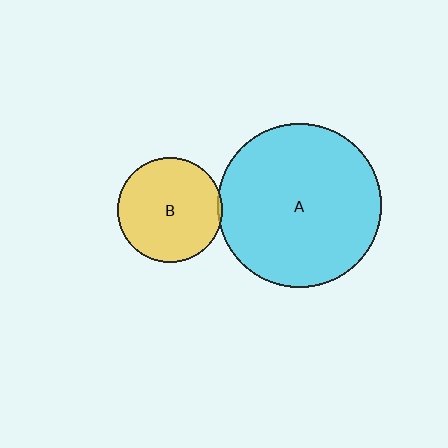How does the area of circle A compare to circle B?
Approximately 2.4 times.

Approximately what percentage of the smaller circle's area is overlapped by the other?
Approximately 5%.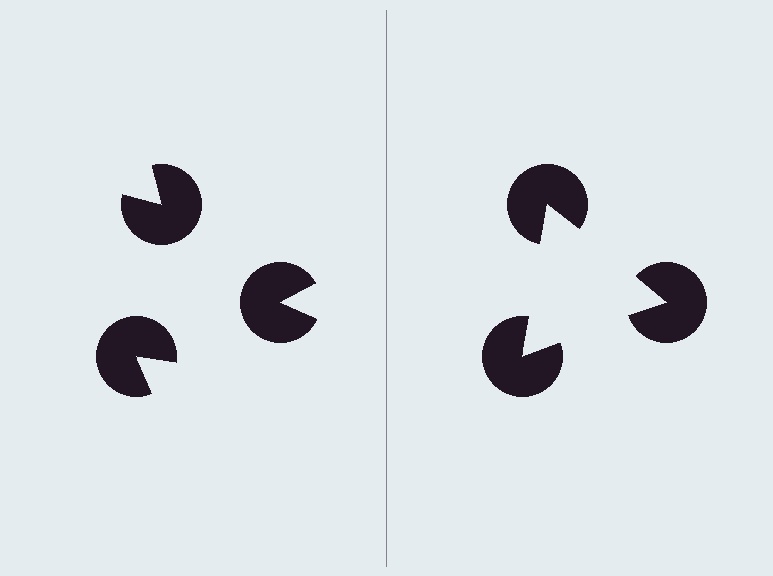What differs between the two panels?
The pac-man discs are positioned identically on both sides; only the wedge orientations differ. On the right they align to a triangle; on the left they are misaligned.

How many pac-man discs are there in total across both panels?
6 — 3 on each side.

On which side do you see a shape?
An illusory triangle appears on the right side. On the left side the wedge cuts are rotated, so no coherent shape forms.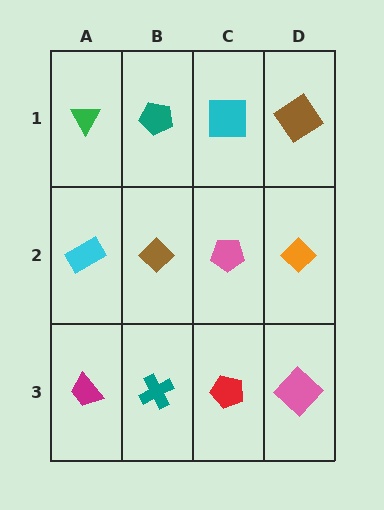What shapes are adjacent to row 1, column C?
A pink pentagon (row 2, column C), a teal pentagon (row 1, column B), a brown diamond (row 1, column D).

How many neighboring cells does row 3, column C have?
3.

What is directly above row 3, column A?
A cyan rectangle.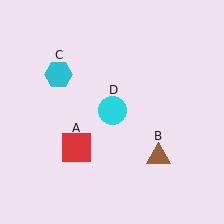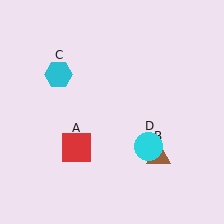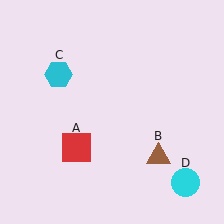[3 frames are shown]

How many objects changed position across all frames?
1 object changed position: cyan circle (object D).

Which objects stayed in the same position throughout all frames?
Red square (object A) and brown triangle (object B) and cyan hexagon (object C) remained stationary.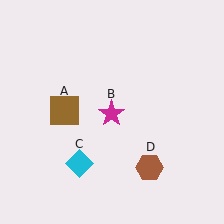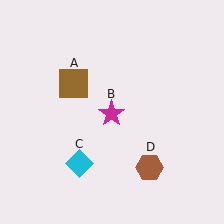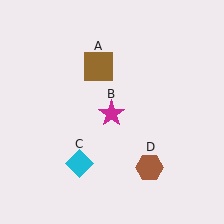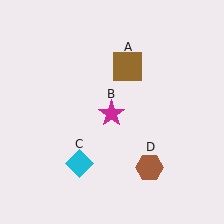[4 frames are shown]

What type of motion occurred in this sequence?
The brown square (object A) rotated clockwise around the center of the scene.